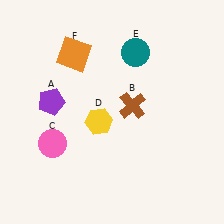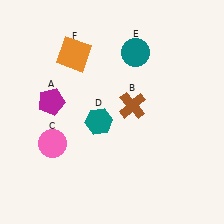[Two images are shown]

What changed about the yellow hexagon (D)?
In Image 1, D is yellow. In Image 2, it changed to teal.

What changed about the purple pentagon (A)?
In Image 1, A is purple. In Image 2, it changed to magenta.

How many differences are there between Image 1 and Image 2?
There are 2 differences between the two images.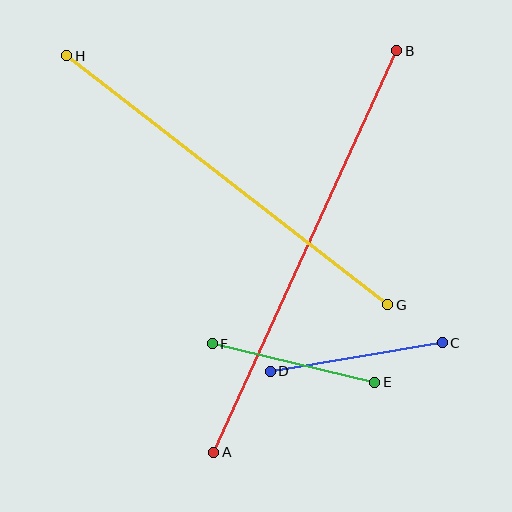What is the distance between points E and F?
The distance is approximately 167 pixels.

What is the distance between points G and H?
The distance is approximately 406 pixels.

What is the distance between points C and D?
The distance is approximately 175 pixels.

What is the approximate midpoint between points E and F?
The midpoint is at approximately (294, 363) pixels.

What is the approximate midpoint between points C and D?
The midpoint is at approximately (356, 357) pixels.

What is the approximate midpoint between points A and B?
The midpoint is at approximately (305, 251) pixels.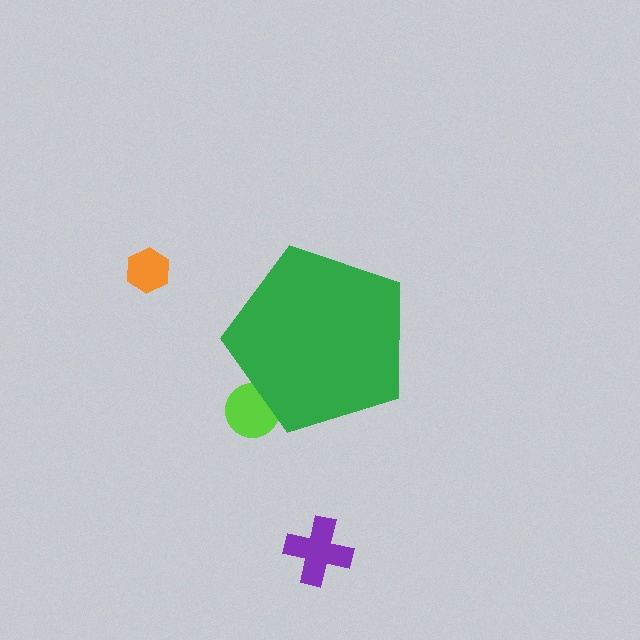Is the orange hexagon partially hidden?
No, the orange hexagon is fully visible.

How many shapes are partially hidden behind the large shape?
1 shape is partially hidden.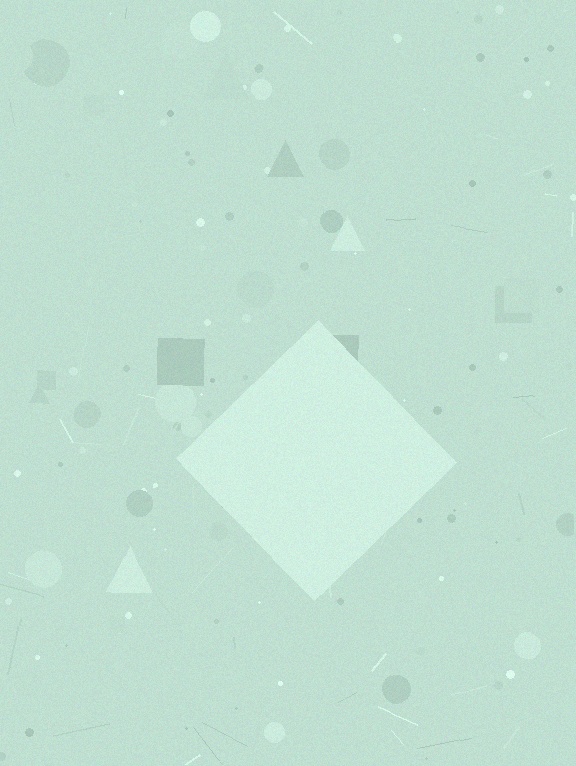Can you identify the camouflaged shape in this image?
The camouflaged shape is a diamond.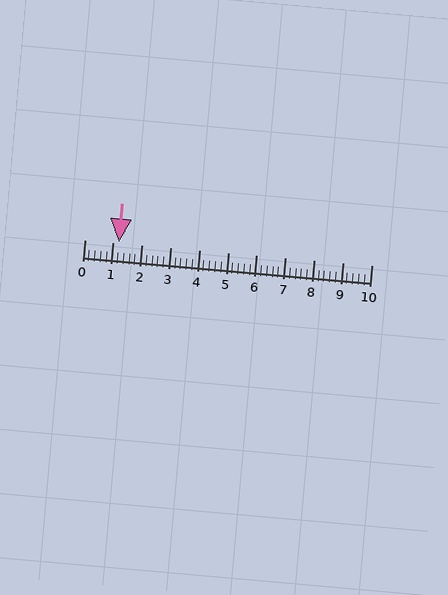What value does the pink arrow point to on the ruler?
The pink arrow points to approximately 1.2.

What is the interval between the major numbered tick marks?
The major tick marks are spaced 1 units apart.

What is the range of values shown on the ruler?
The ruler shows values from 0 to 10.